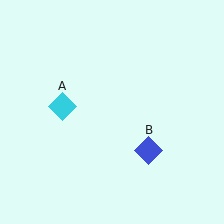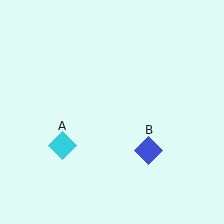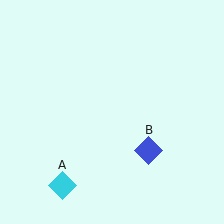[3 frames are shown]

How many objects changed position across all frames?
1 object changed position: cyan diamond (object A).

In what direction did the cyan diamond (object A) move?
The cyan diamond (object A) moved down.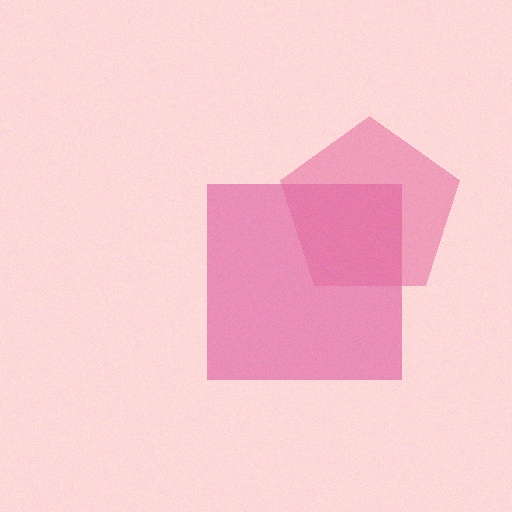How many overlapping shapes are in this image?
There are 2 overlapping shapes in the image.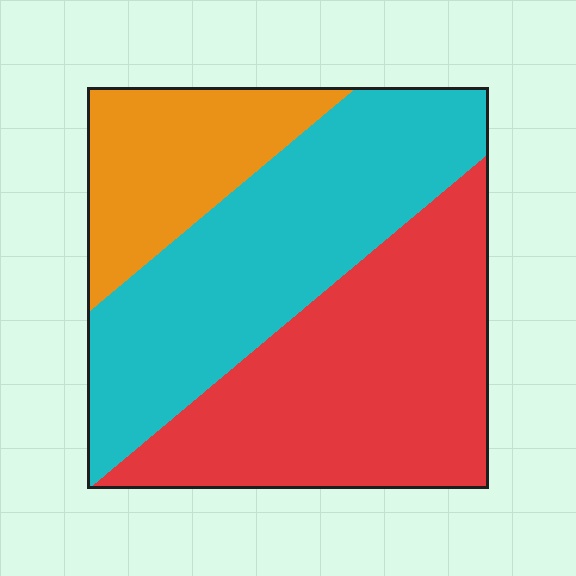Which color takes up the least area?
Orange, at roughly 20%.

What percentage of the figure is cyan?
Cyan covers roughly 40% of the figure.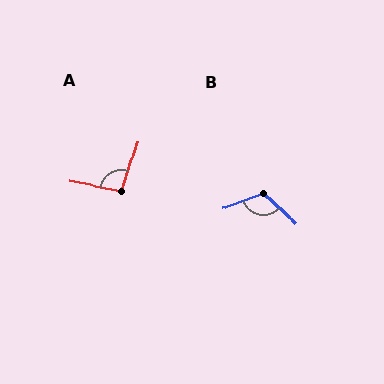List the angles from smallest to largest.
A (96°), B (116°).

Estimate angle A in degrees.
Approximately 96 degrees.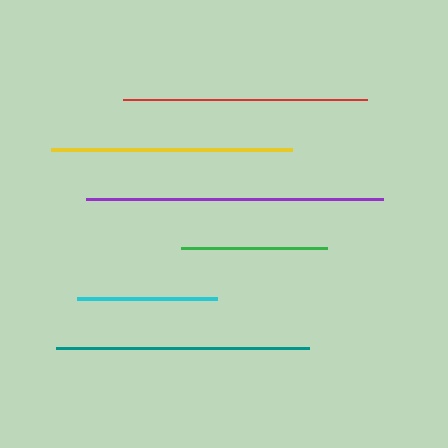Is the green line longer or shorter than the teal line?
The teal line is longer than the green line.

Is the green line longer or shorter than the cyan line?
The green line is longer than the cyan line.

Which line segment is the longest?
The purple line is the longest at approximately 297 pixels.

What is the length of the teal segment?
The teal segment is approximately 253 pixels long.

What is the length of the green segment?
The green segment is approximately 146 pixels long.